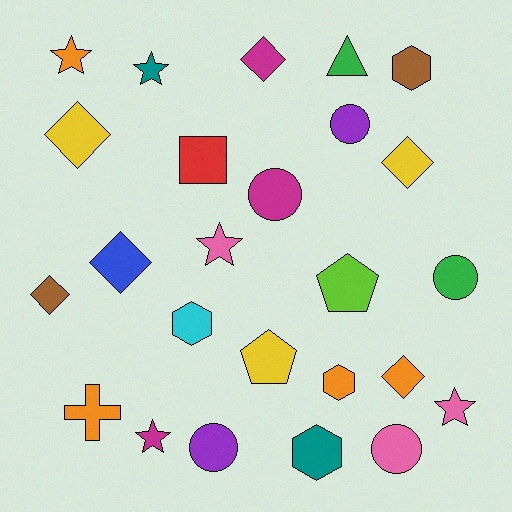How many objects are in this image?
There are 25 objects.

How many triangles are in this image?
There is 1 triangle.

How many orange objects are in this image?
There are 4 orange objects.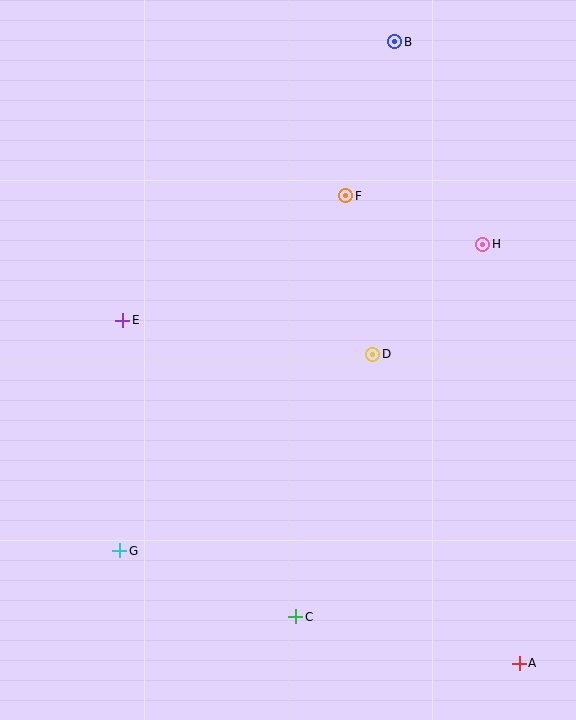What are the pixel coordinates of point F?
Point F is at (346, 196).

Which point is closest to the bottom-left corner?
Point G is closest to the bottom-left corner.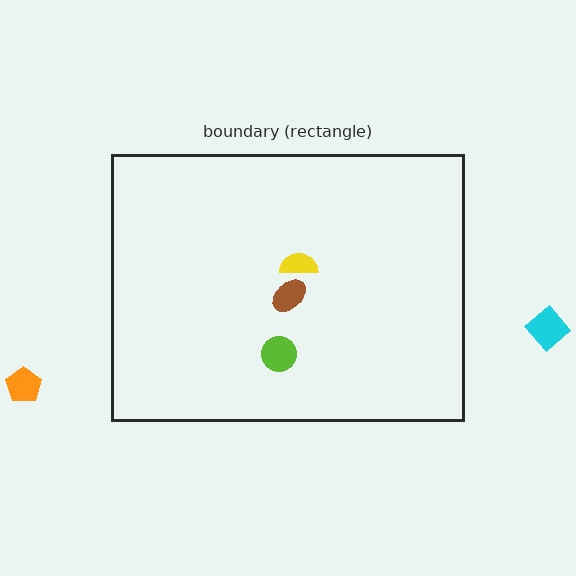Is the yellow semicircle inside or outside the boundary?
Inside.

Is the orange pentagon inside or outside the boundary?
Outside.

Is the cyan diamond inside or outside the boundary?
Outside.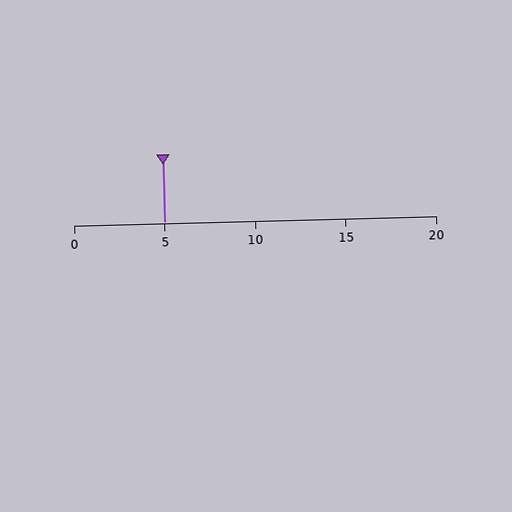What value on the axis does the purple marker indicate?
The marker indicates approximately 5.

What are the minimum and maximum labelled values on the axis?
The axis runs from 0 to 20.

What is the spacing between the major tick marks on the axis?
The major ticks are spaced 5 apart.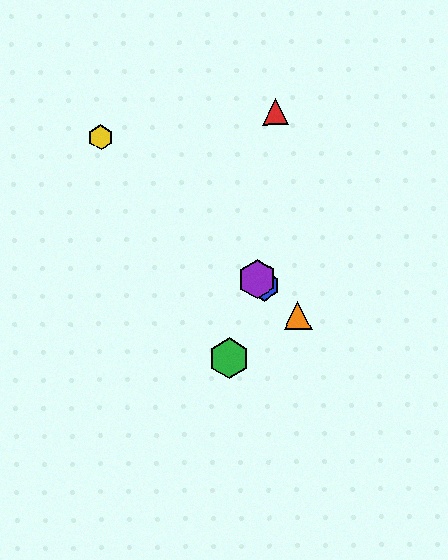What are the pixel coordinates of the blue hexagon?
The blue hexagon is at (265, 286).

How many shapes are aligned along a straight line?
4 shapes (the blue hexagon, the yellow hexagon, the purple hexagon, the orange triangle) are aligned along a straight line.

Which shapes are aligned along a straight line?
The blue hexagon, the yellow hexagon, the purple hexagon, the orange triangle are aligned along a straight line.